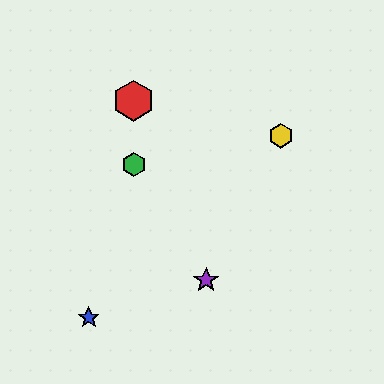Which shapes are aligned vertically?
The red hexagon, the green hexagon are aligned vertically.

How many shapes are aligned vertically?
2 shapes (the red hexagon, the green hexagon) are aligned vertically.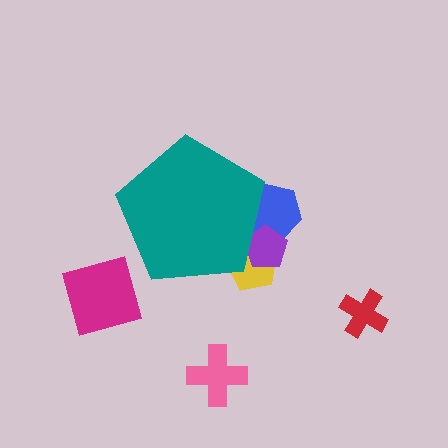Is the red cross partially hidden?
No, the red cross is fully visible.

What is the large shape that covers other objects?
A teal pentagon.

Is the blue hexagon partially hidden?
Yes, the blue hexagon is partially hidden behind the teal pentagon.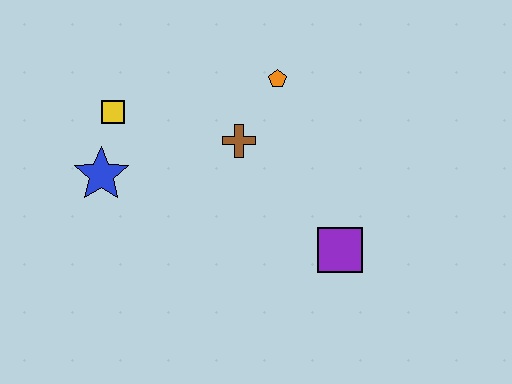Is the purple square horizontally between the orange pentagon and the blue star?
No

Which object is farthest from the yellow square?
The purple square is farthest from the yellow square.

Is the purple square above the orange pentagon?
No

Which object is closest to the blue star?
The yellow square is closest to the blue star.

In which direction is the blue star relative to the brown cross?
The blue star is to the left of the brown cross.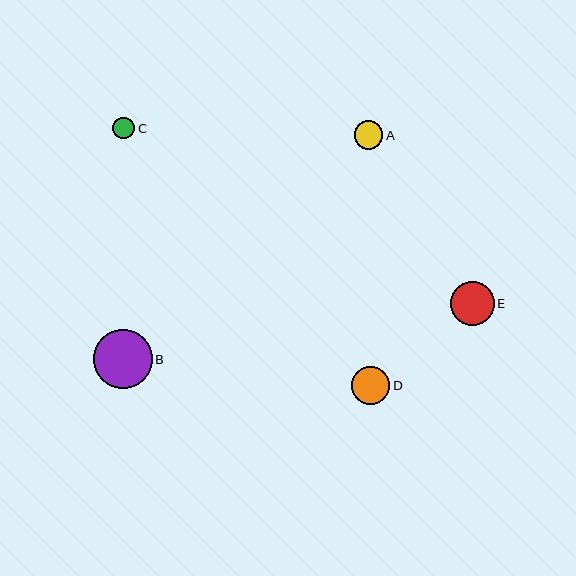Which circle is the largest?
Circle B is the largest with a size of approximately 59 pixels.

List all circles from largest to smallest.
From largest to smallest: B, E, D, A, C.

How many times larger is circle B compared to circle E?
Circle B is approximately 1.3 times the size of circle E.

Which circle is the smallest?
Circle C is the smallest with a size of approximately 22 pixels.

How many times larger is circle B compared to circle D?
Circle B is approximately 1.5 times the size of circle D.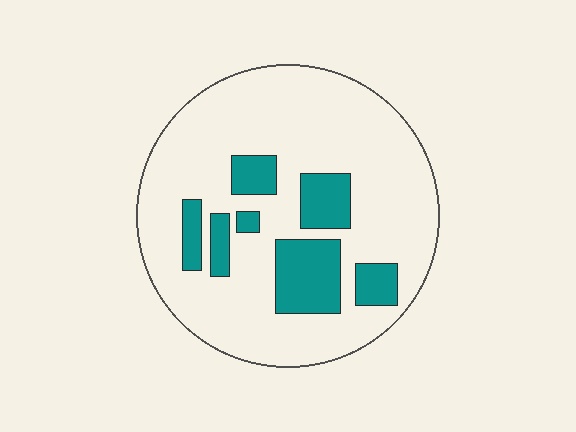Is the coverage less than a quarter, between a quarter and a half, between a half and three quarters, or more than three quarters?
Less than a quarter.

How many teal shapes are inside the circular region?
7.